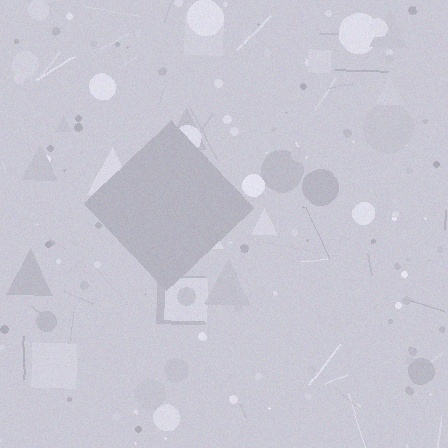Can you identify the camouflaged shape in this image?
The camouflaged shape is a diamond.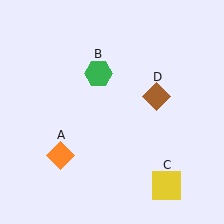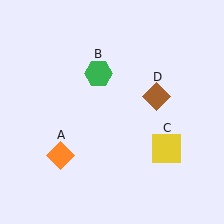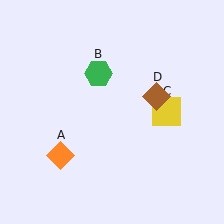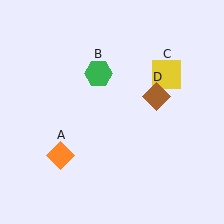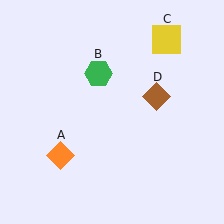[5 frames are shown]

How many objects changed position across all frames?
1 object changed position: yellow square (object C).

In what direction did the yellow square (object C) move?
The yellow square (object C) moved up.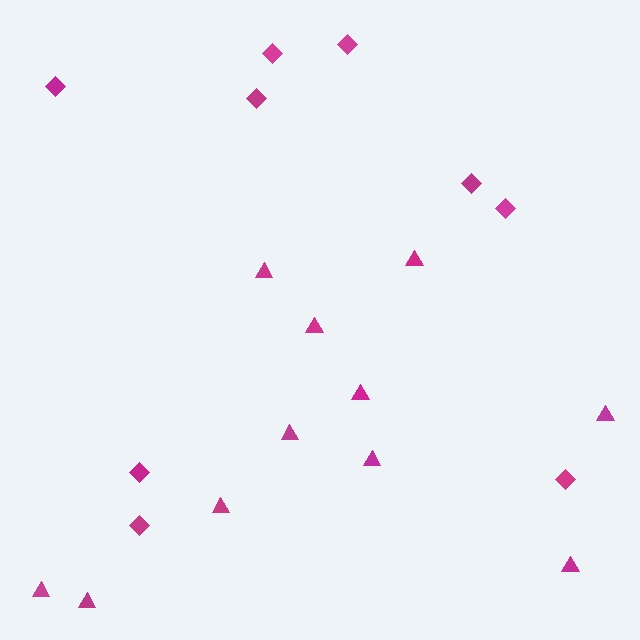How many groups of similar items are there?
There are 2 groups: one group of diamonds (9) and one group of triangles (11).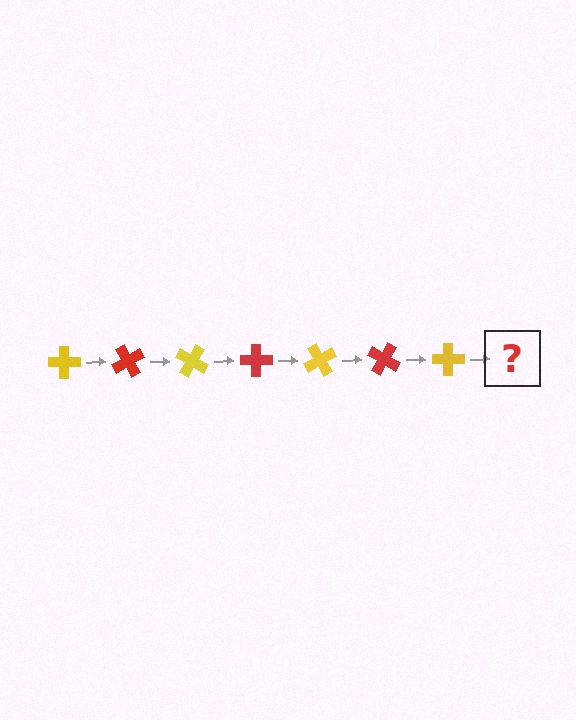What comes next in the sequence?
The next element should be a red cross, rotated 420 degrees from the start.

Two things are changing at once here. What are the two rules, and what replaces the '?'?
The two rules are that it rotates 60 degrees each step and the color cycles through yellow and red. The '?' should be a red cross, rotated 420 degrees from the start.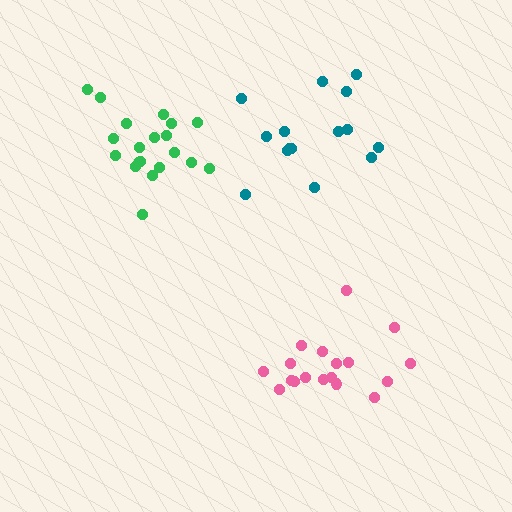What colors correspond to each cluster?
The clusters are colored: green, pink, teal.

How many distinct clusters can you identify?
There are 3 distinct clusters.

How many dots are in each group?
Group 1: 20 dots, Group 2: 18 dots, Group 3: 15 dots (53 total).